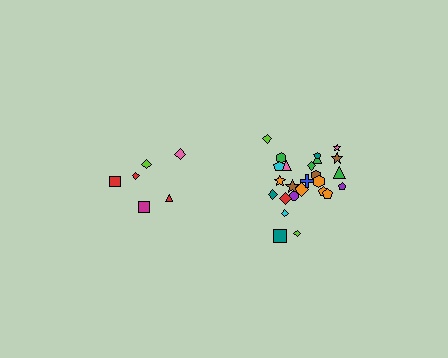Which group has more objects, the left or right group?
The right group.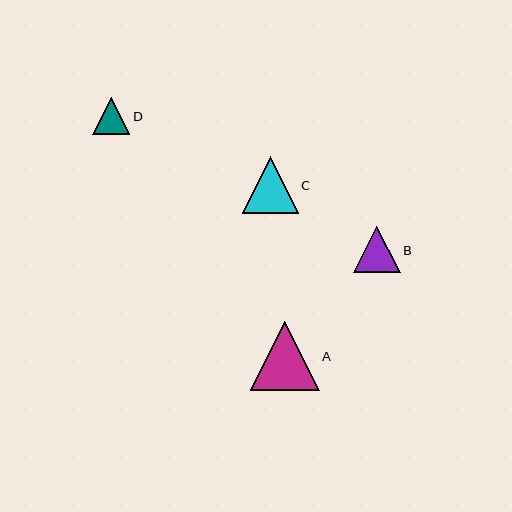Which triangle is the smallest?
Triangle D is the smallest with a size of approximately 37 pixels.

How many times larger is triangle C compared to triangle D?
Triangle C is approximately 1.5 times the size of triangle D.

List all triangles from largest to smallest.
From largest to smallest: A, C, B, D.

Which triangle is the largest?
Triangle A is the largest with a size of approximately 69 pixels.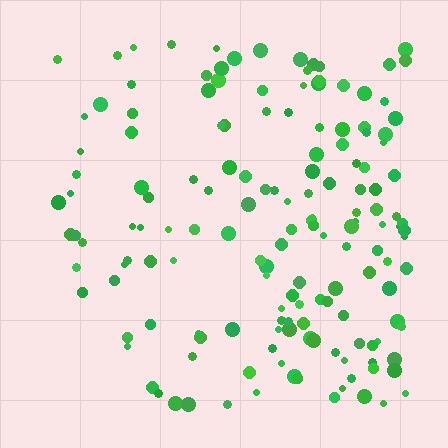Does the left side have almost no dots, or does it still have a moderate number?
Still a moderate number, just noticeably fewer than the right.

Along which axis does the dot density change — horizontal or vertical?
Horizontal.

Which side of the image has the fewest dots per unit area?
The left.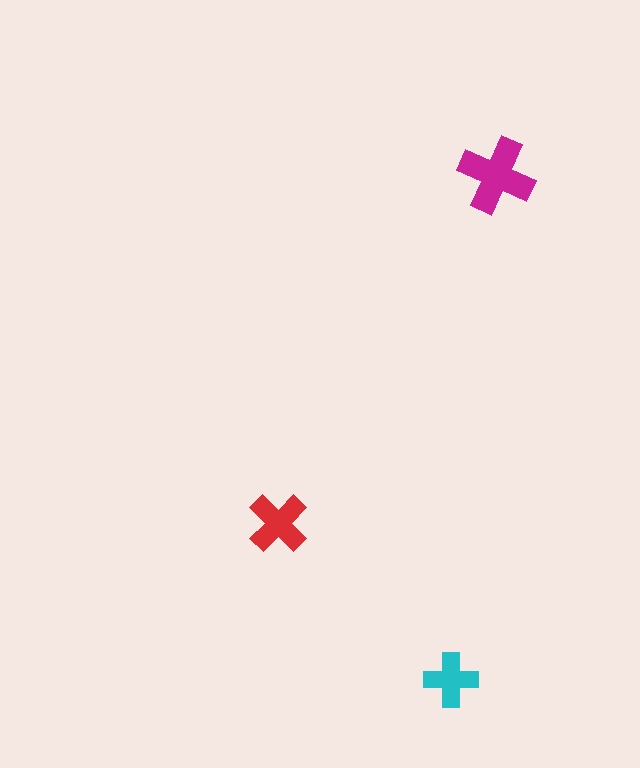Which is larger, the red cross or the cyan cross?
The red one.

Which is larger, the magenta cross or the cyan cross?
The magenta one.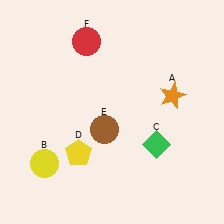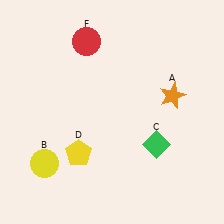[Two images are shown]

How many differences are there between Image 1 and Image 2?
There is 1 difference between the two images.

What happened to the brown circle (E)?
The brown circle (E) was removed in Image 2. It was in the bottom-left area of Image 1.